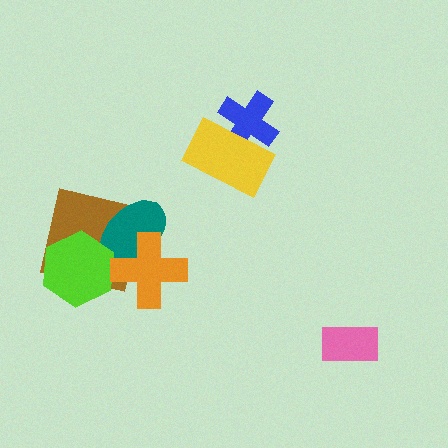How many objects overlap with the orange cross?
2 objects overlap with the orange cross.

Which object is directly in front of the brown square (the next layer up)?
The teal ellipse is directly in front of the brown square.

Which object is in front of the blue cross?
The yellow rectangle is in front of the blue cross.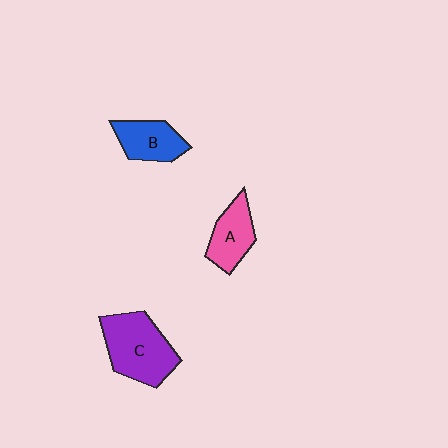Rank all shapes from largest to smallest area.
From largest to smallest: C (purple), B (blue), A (pink).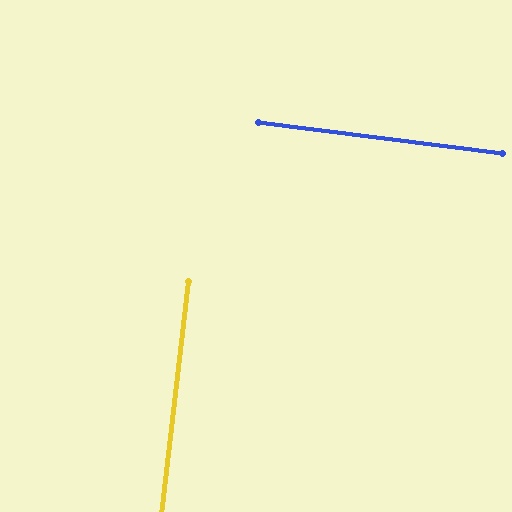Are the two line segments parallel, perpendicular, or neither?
Perpendicular — they meet at approximately 89°.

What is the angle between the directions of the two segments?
Approximately 89 degrees.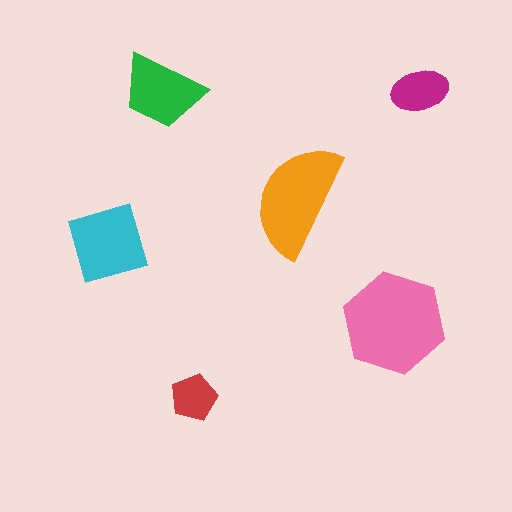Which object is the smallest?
The red pentagon.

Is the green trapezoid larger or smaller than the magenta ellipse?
Larger.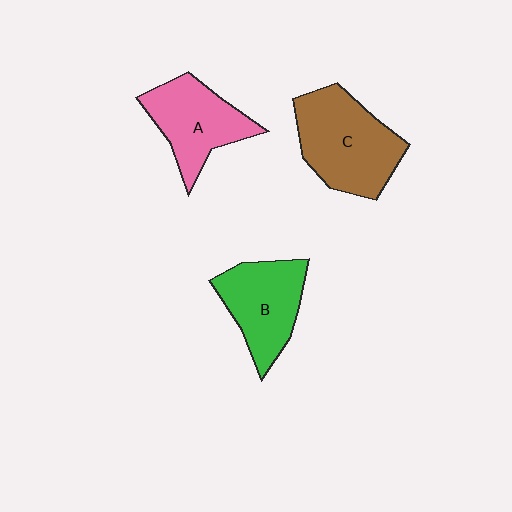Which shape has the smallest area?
Shape B (green).